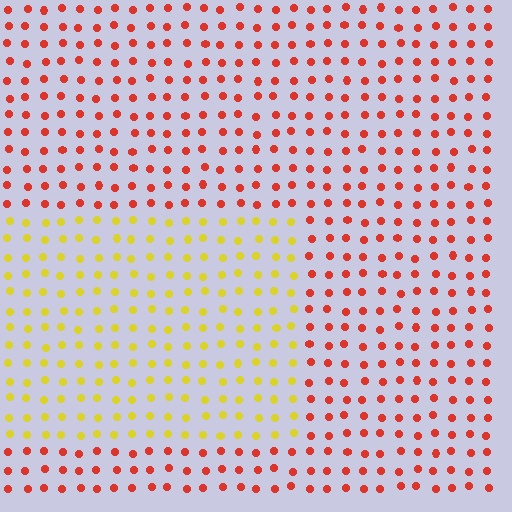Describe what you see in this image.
The image is filled with small red elements in a uniform arrangement. A rectangle-shaped region is visible where the elements are tinted to a slightly different hue, forming a subtle color boundary.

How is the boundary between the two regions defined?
The boundary is defined purely by a slight shift in hue (about 54 degrees). Spacing, size, and orientation are identical on both sides.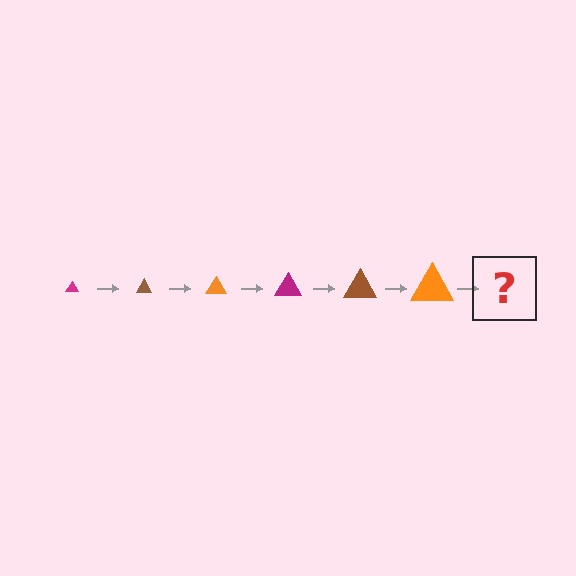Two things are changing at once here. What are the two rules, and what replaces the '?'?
The two rules are that the triangle grows larger each step and the color cycles through magenta, brown, and orange. The '?' should be a magenta triangle, larger than the previous one.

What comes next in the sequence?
The next element should be a magenta triangle, larger than the previous one.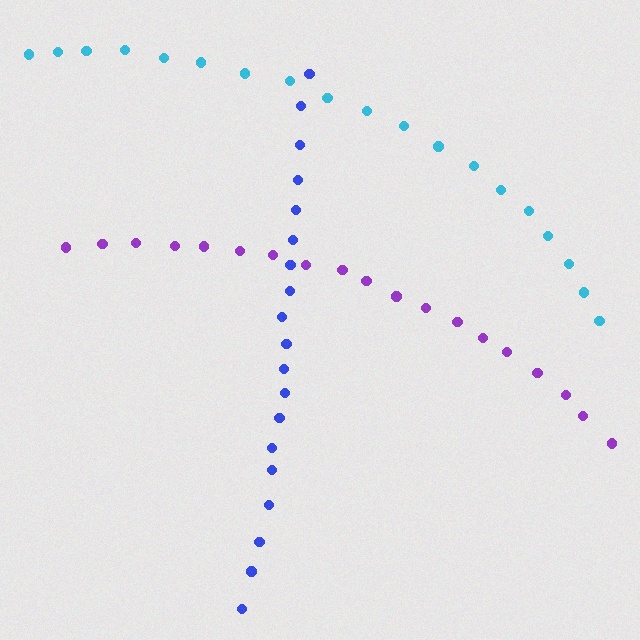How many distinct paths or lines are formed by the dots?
There are 3 distinct paths.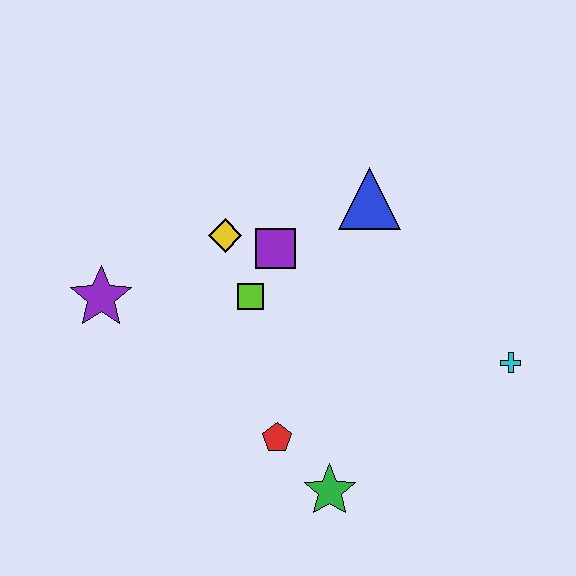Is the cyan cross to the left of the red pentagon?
No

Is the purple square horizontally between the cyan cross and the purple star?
Yes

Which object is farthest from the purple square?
The cyan cross is farthest from the purple square.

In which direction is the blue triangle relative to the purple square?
The blue triangle is to the right of the purple square.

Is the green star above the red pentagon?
No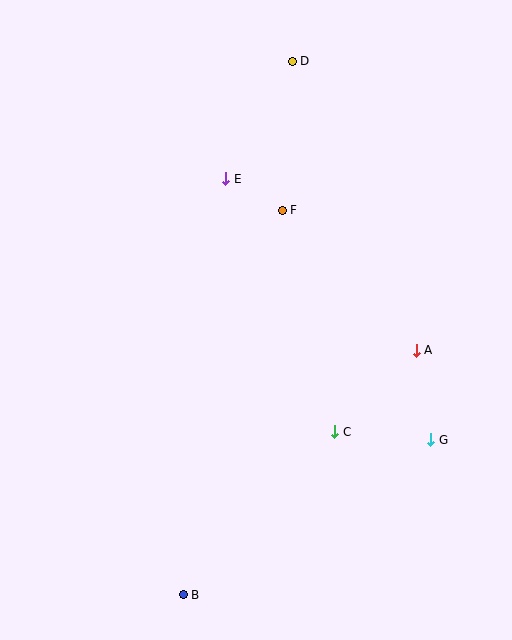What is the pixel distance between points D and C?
The distance between D and C is 373 pixels.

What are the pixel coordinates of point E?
Point E is at (226, 179).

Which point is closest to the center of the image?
Point F at (282, 210) is closest to the center.